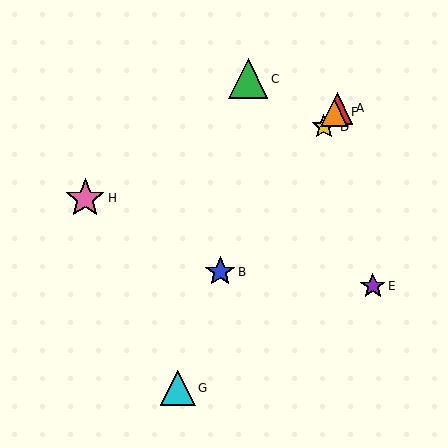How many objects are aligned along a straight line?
4 objects (A, B, D, F) are aligned along a straight line.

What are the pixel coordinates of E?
Object E is at (373, 286).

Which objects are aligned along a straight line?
Objects A, B, D, F are aligned along a straight line.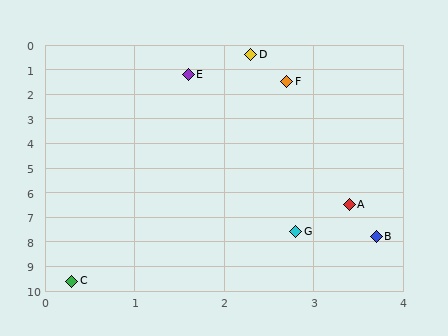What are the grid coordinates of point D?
Point D is at approximately (2.3, 0.4).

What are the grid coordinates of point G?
Point G is at approximately (2.8, 7.6).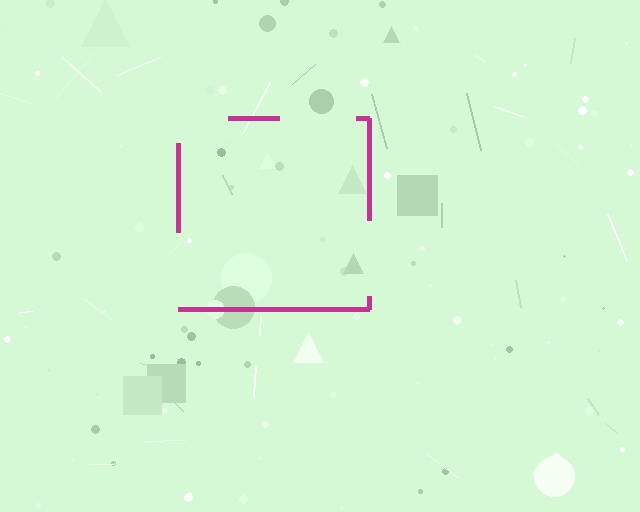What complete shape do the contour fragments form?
The contour fragments form a square.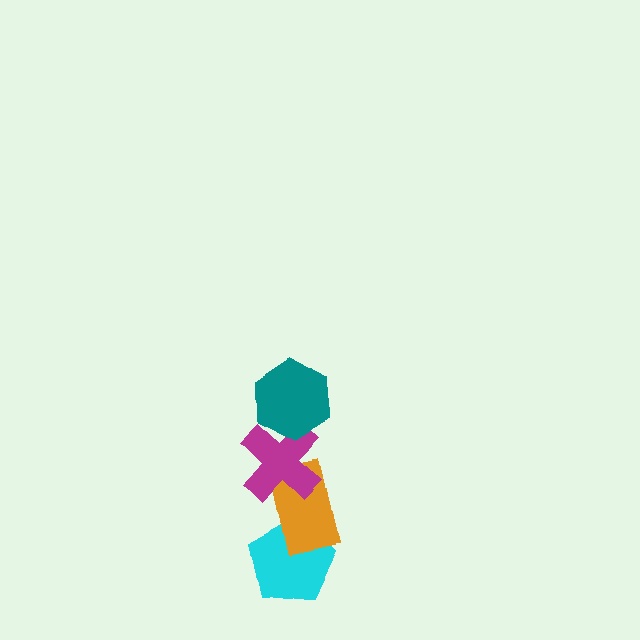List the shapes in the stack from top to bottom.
From top to bottom: the teal hexagon, the magenta cross, the orange rectangle, the cyan pentagon.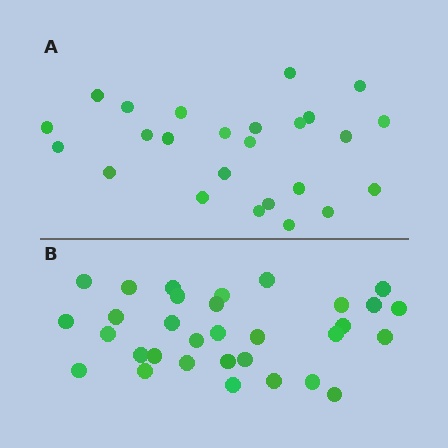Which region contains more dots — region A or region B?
Region B (the bottom region) has more dots.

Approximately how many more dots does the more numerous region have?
Region B has roughly 8 or so more dots than region A.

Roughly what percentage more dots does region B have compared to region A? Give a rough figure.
About 30% more.